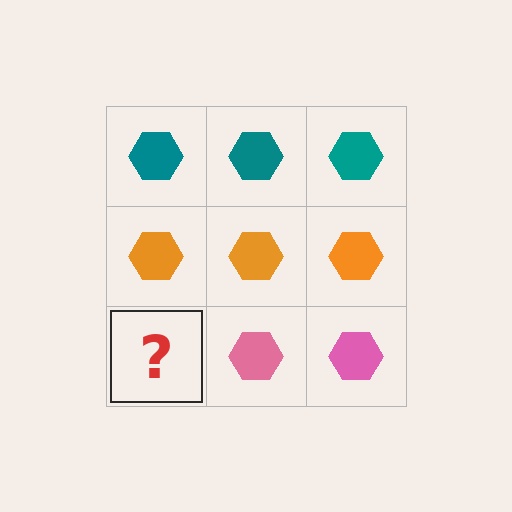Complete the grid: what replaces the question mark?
The question mark should be replaced with a pink hexagon.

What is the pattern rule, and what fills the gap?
The rule is that each row has a consistent color. The gap should be filled with a pink hexagon.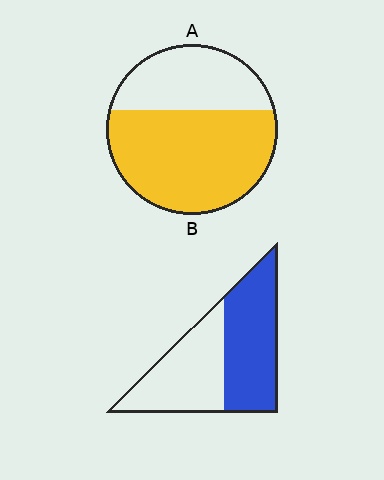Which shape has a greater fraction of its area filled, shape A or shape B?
Shape A.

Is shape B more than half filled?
Roughly half.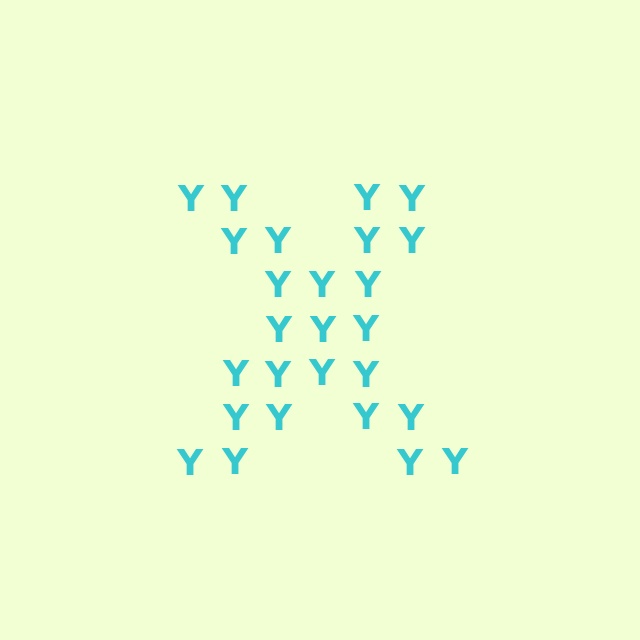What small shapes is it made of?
It is made of small letter Y's.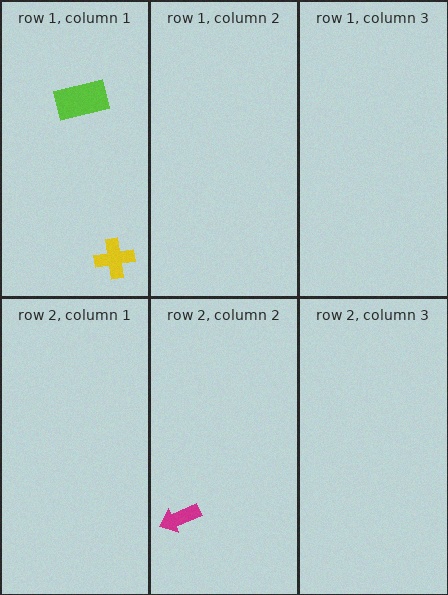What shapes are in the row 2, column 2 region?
The magenta arrow.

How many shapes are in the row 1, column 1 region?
2.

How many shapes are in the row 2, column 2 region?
1.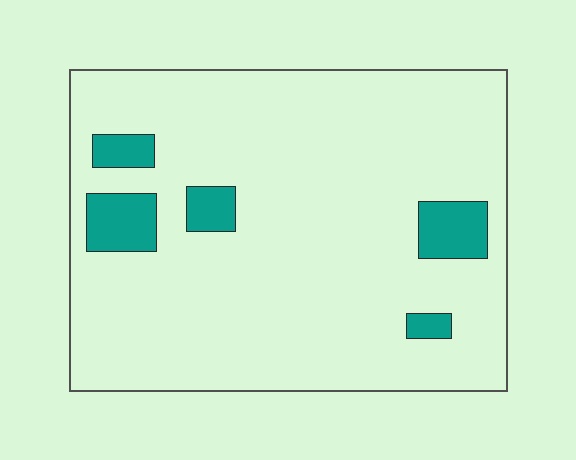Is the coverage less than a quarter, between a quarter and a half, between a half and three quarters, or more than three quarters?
Less than a quarter.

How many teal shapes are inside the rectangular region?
5.